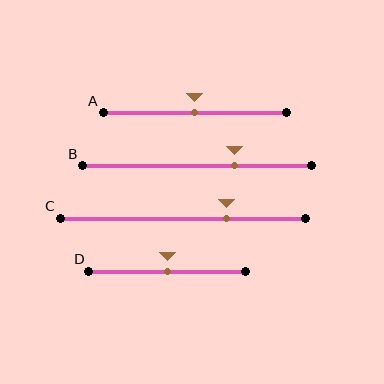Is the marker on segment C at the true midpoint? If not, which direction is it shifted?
No, the marker on segment C is shifted to the right by about 18% of the segment length.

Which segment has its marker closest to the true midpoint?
Segment A has its marker closest to the true midpoint.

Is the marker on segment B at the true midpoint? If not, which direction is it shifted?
No, the marker on segment B is shifted to the right by about 16% of the segment length.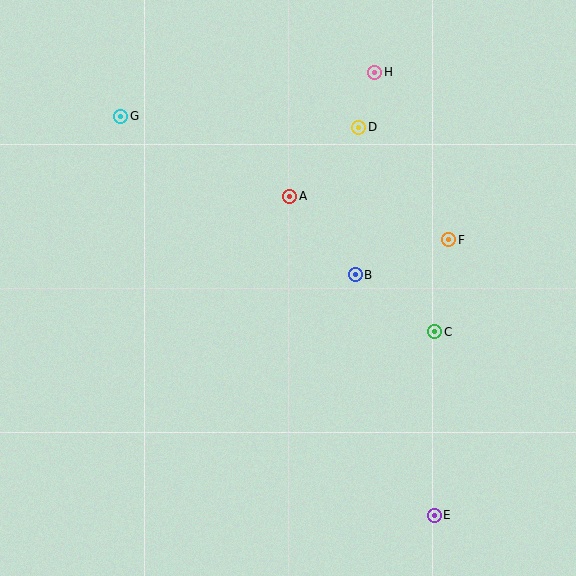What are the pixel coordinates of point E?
Point E is at (434, 515).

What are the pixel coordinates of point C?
Point C is at (435, 332).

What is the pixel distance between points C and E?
The distance between C and E is 184 pixels.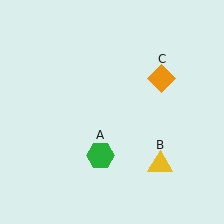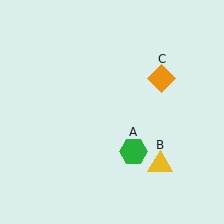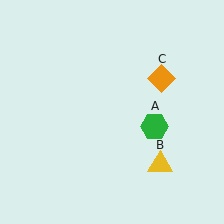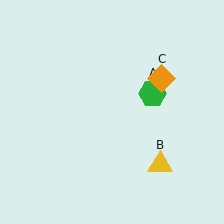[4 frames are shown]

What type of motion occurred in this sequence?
The green hexagon (object A) rotated counterclockwise around the center of the scene.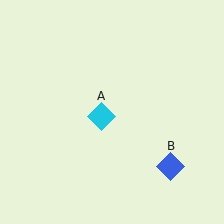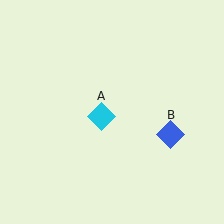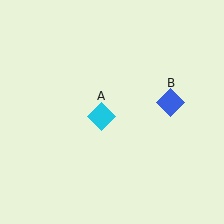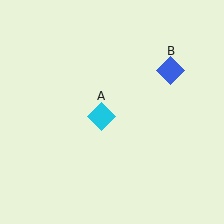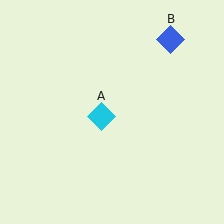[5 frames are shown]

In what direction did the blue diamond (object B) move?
The blue diamond (object B) moved up.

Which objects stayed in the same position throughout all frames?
Cyan diamond (object A) remained stationary.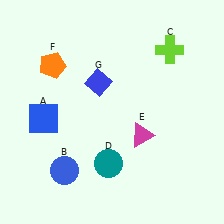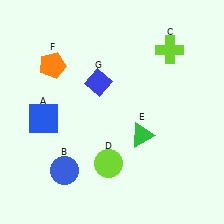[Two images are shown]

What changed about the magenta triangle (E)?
In Image 1, E is magenta. In Image 2, it changed to green.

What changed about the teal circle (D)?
In Image 1, D is teal. In Image 2, it changed to lime.